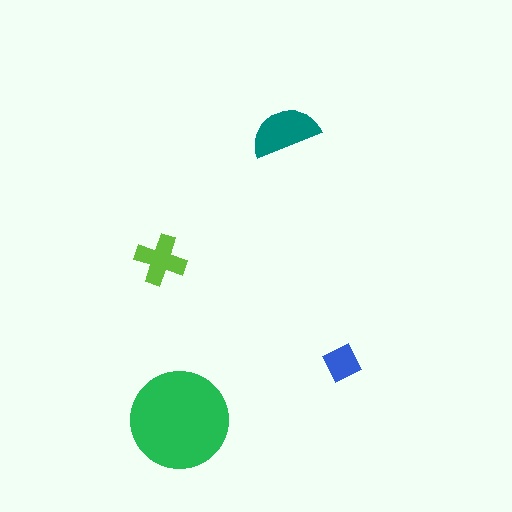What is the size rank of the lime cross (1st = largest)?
3rd.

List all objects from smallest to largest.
The blue square, the lime cross, the teal semicircle, the green circle.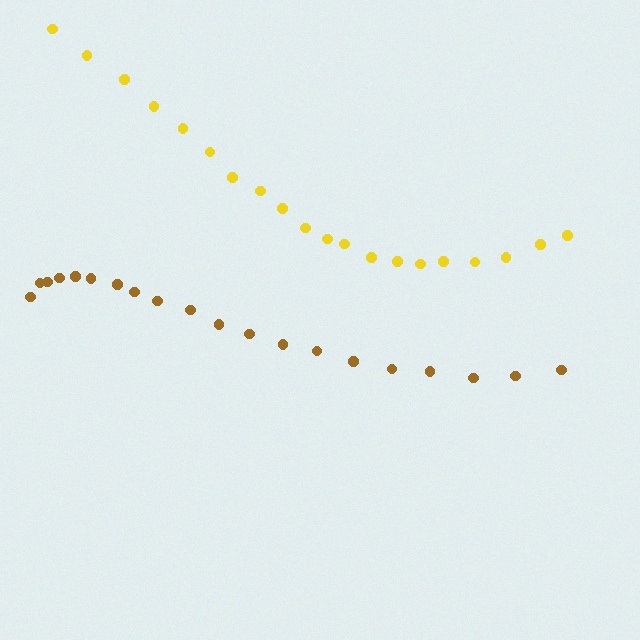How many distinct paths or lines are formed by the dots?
There are 2 distinct paths.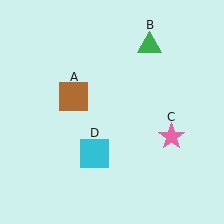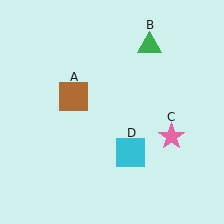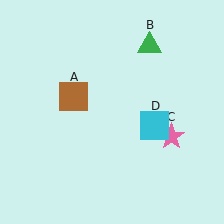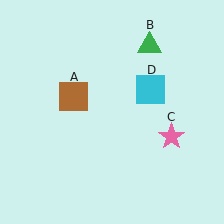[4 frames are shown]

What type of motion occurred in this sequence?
The cyan square (object D) rotated counterclockwise around the center of the scene.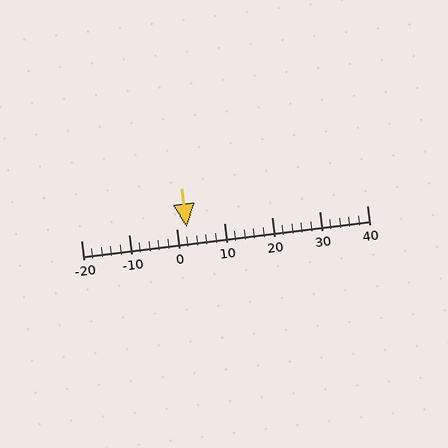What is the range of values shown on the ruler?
The ruler shows values from -20 to 40.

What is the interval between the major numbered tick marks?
The major tick marks are spaced 10 units apart.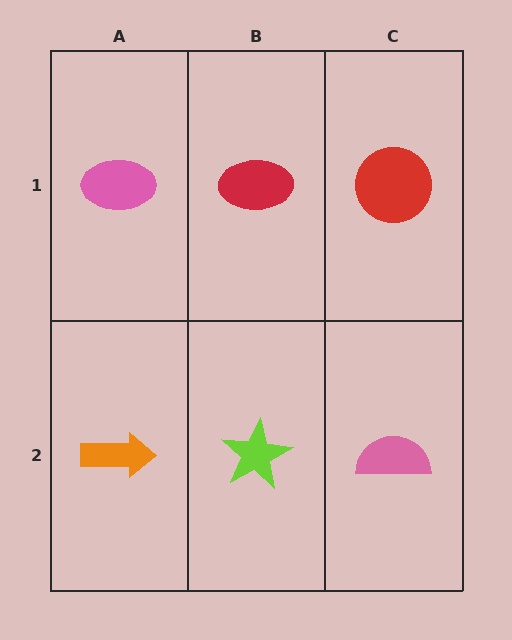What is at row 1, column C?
A red circle.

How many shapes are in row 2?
3 shapes.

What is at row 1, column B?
A red ellipse.